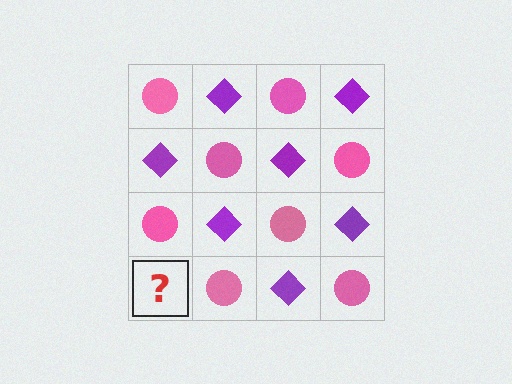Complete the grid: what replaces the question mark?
The question mark should be replaced with a purple diamond.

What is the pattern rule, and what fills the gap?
The rule is that it alternates pink circle and purple diamond in a checkerboard pattern. The gap should be filled with a purple diamond.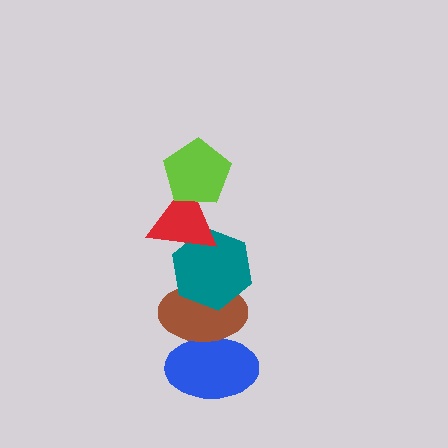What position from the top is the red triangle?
The red triangle is 2nd from the top.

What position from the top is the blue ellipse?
The blue ellipse is 5th from the top.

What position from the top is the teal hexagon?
The teal hexagon is 3rd from the top.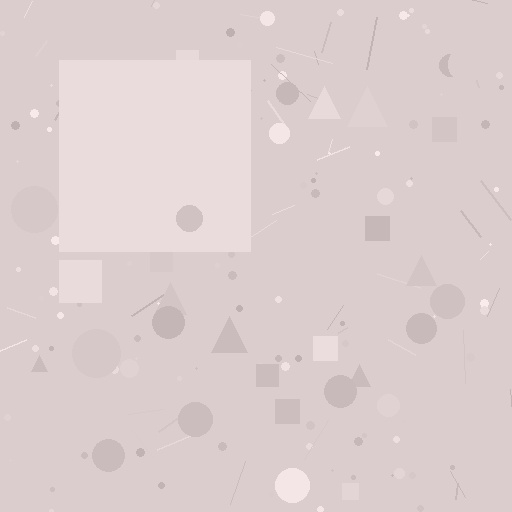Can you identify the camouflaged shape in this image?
The camouflaged shape is a square.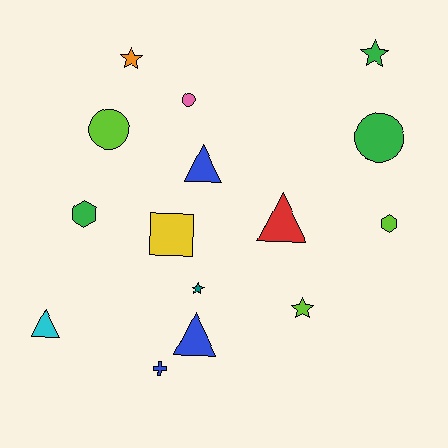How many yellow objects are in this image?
There is 1 yellow object.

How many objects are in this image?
There are 15 objects.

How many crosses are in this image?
There is 1 cross.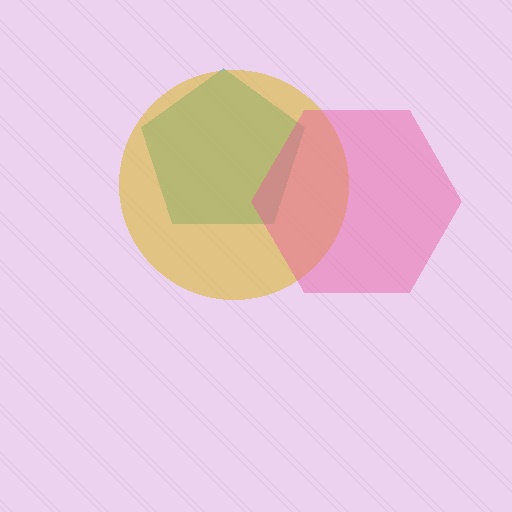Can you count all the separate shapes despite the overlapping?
Yes, there are 3 separate shapes.